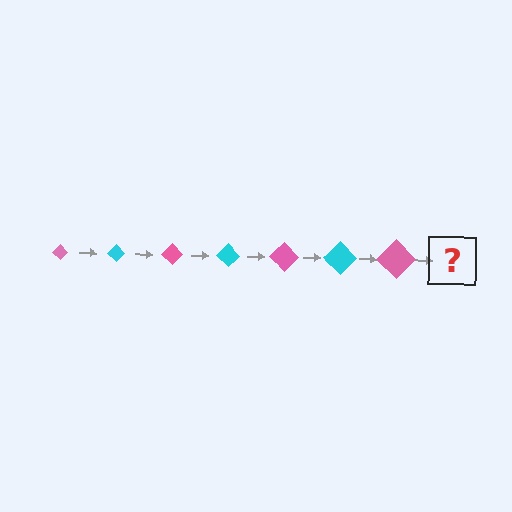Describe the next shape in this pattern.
It should be a cyan diamond, larger than the previous one.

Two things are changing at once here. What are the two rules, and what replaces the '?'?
The two rules are that the diamond grows larger each step and the color cycles through pink and cyan. The '?' should be a cyan diamond, larger than the previous one.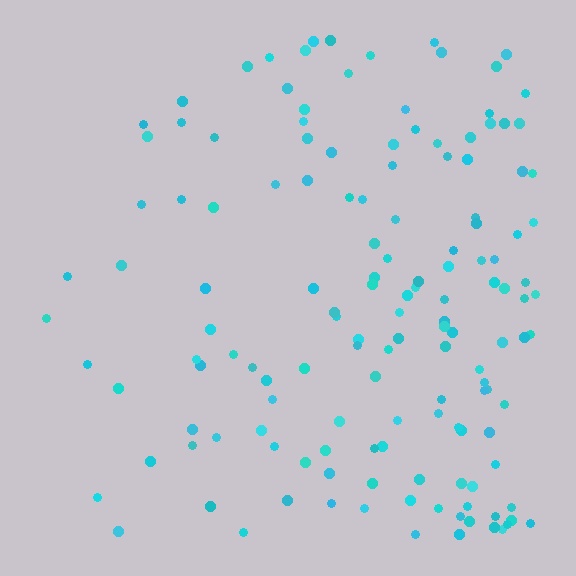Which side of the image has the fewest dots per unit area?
The left.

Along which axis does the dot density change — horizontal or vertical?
Horizontal.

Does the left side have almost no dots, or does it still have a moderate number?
Still a moderate number, just noticeably fewer than the right.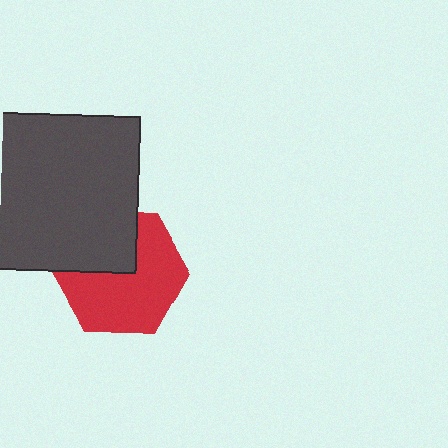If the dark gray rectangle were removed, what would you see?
You would see the complete red hexagon.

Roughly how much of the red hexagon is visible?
Most of it is visible (roughly 67%).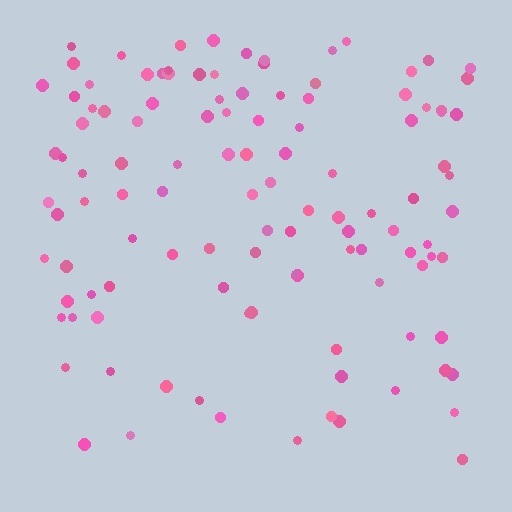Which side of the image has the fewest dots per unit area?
The bottom.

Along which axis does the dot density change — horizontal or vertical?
Vertical.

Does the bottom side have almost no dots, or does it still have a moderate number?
Still a moderate number, just noticeably fewer than the top.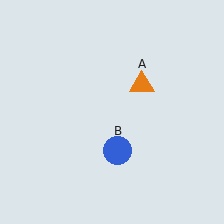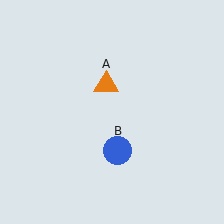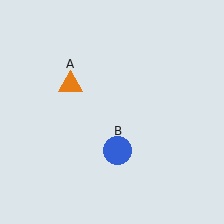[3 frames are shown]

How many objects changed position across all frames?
1 object changed position: orange triangle (object A).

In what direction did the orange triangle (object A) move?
The orange triangle (object A) moved left.